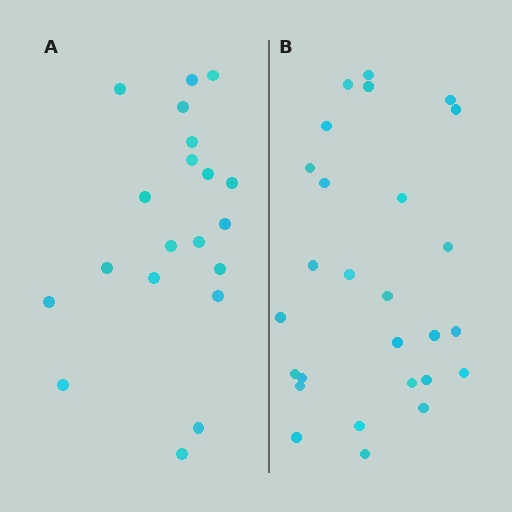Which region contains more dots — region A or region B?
Region B (the right region) has more dots.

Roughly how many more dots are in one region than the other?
Region B has roughly 8 or so more dots than region A.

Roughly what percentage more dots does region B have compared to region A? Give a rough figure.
About 35% more.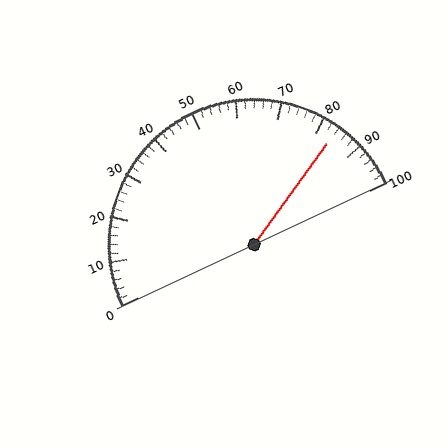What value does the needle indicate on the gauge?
The needle indicates approximately 84.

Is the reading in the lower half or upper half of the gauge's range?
The reading is in the upper half of the range (0 to 100).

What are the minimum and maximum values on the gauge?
The gauge ranges from 0 to 100.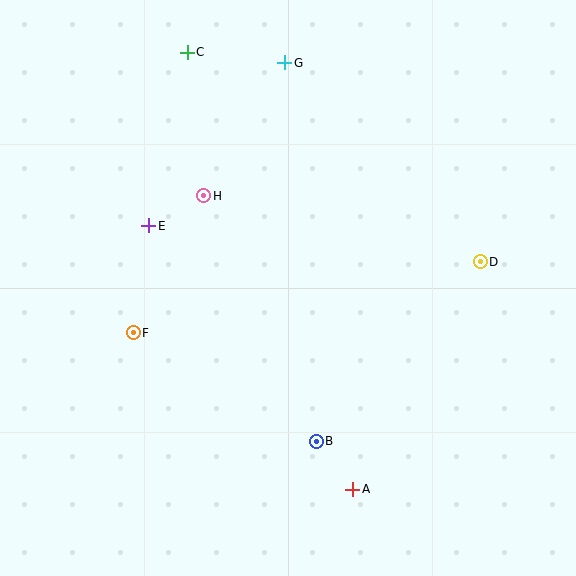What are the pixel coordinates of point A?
Point A is at (353, 489).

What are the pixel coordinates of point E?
Point E is at (149, 226).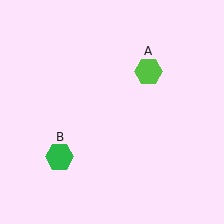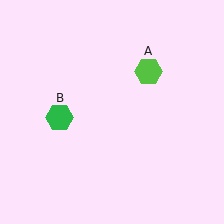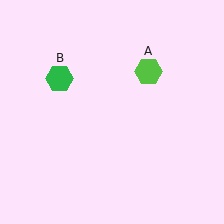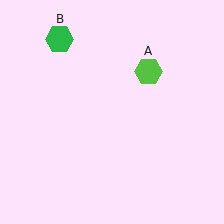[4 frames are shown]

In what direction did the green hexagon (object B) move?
The green hexagon (object B) moved up.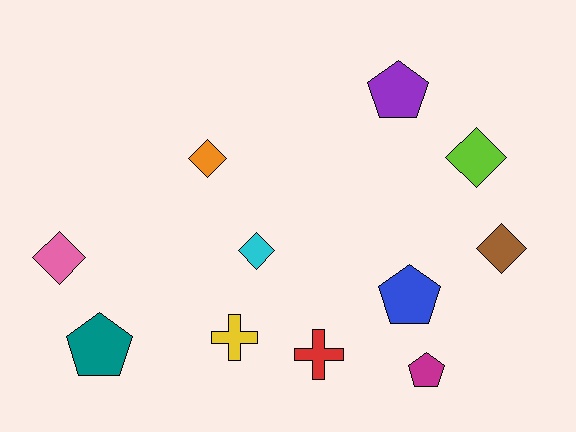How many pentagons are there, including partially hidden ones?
There are 4 pentagons.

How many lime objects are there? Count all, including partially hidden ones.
There is 1 lime object.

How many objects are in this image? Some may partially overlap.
There are 11 objects.